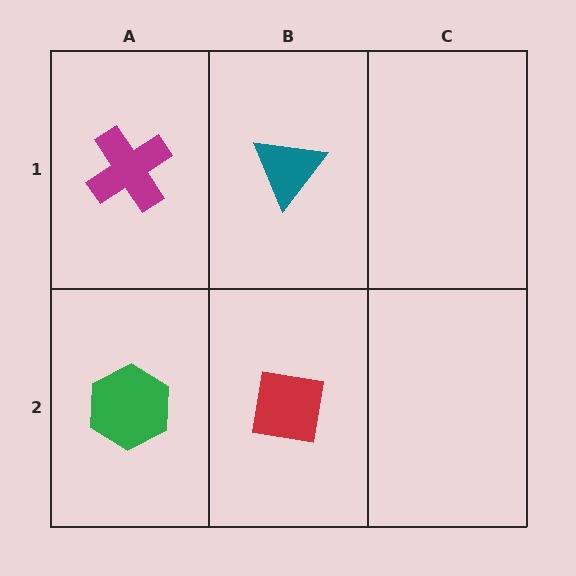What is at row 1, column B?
A teal triangle.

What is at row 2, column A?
A green hexagon.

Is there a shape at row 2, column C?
No, that cell is empty.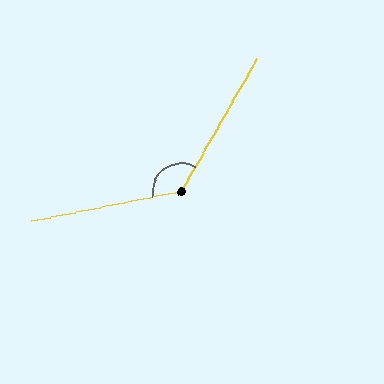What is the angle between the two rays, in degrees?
Approximately 131 degrees.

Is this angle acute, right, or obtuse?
It is obtuse.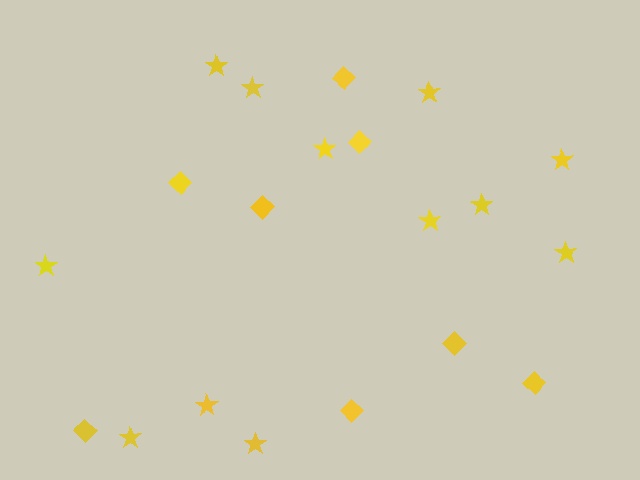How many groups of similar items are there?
There are 2 groups: one group of diamonds (8) and one group of stars (12).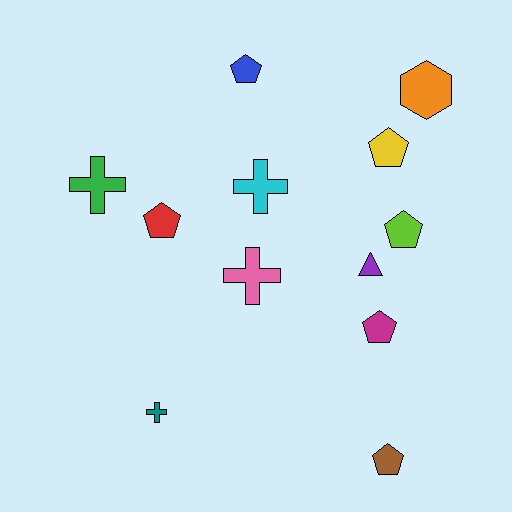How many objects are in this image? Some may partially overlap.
There are 12 objects.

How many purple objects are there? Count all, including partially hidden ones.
There is 1 purple object.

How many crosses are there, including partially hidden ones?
There are 4 crosses.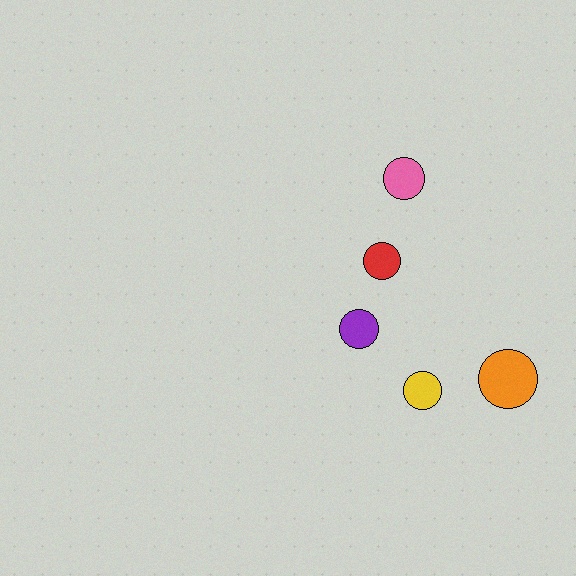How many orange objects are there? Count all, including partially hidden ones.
There is 1 orange object.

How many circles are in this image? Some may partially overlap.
There are 5 circles.